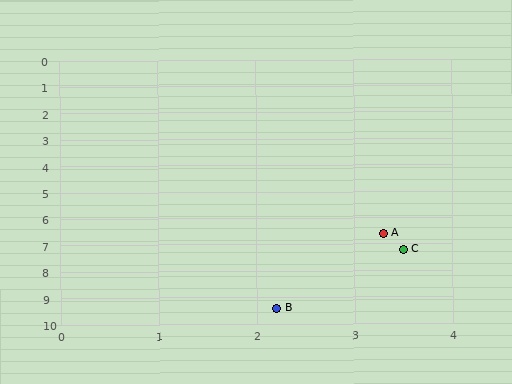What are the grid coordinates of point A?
Point A is at approximately (3.3, 6.6).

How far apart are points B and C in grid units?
Points B and C are about 2.6 grid units apart.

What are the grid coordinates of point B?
Point B is at approximately (2.2, 9.4).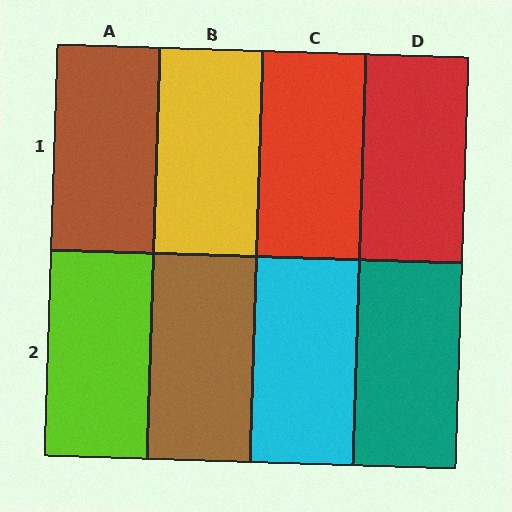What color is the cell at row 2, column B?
Brown.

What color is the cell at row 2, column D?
Teal.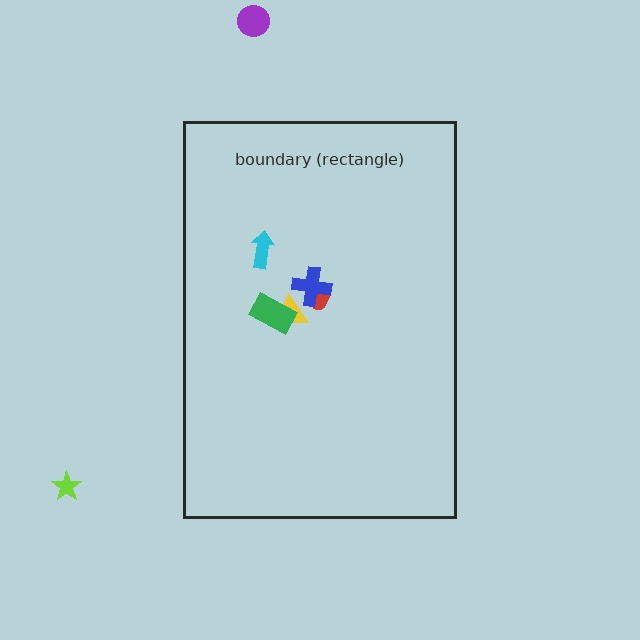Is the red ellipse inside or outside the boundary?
Inside.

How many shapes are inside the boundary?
5 inside, 2 outside.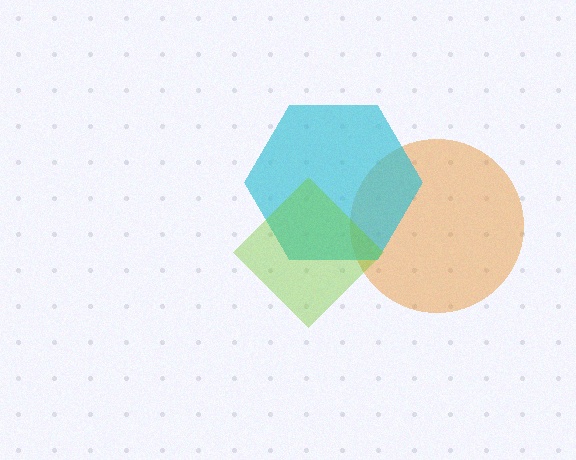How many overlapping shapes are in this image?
There are 3 overlapping shapes in the image.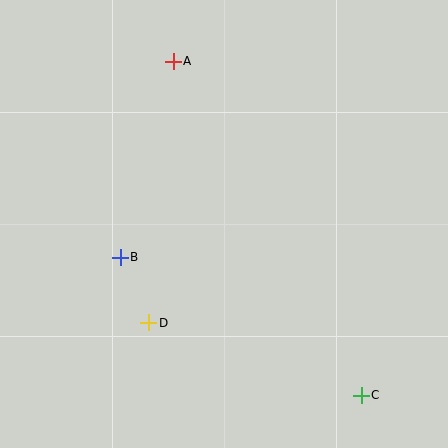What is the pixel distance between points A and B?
The distance between A and B is 203 pixels.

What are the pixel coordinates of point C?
Point C is at (361, 395).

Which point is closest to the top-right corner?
Point A is closest to the top-right corner.